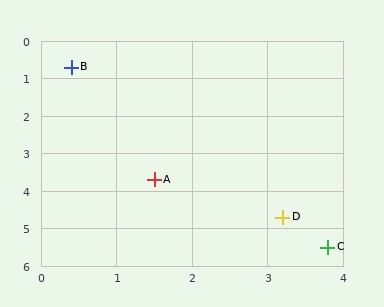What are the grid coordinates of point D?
Point D is at approximately (3.2, 4.7).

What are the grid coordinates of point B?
Point B is at approximately (0.4, 0.7).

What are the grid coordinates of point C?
Point C is at approximately (3.8, 5.5).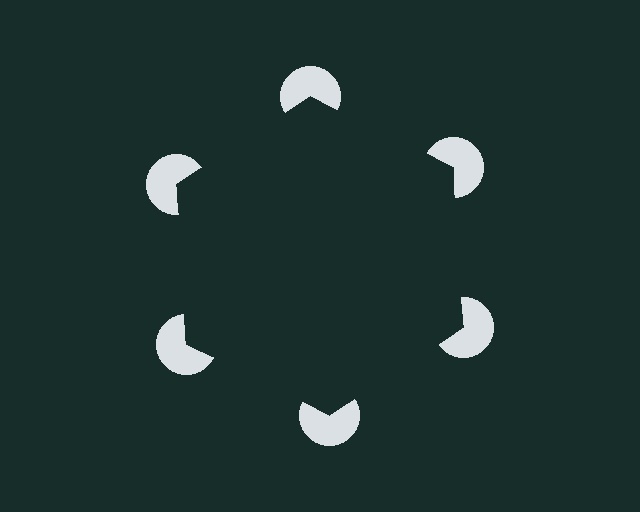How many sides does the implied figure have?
6 sides.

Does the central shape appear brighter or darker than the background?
It typically appears slightly darker than the background, even though no actual brightness change is drawn.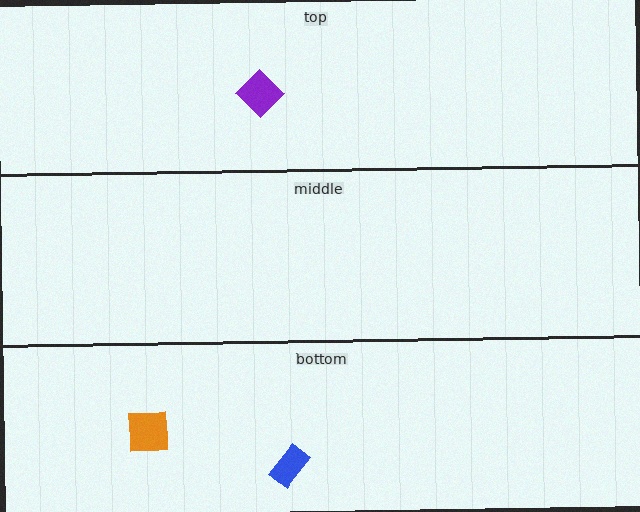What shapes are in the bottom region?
The orange square, the blue rectangle.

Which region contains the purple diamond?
The top region.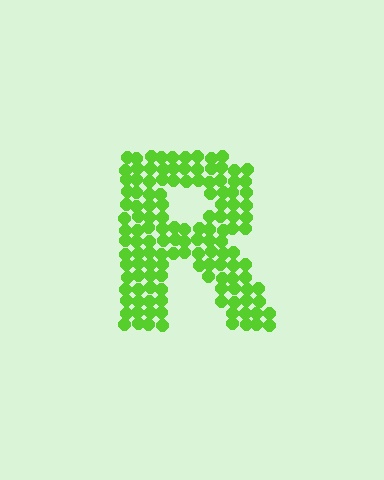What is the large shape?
The large shape is the letter R.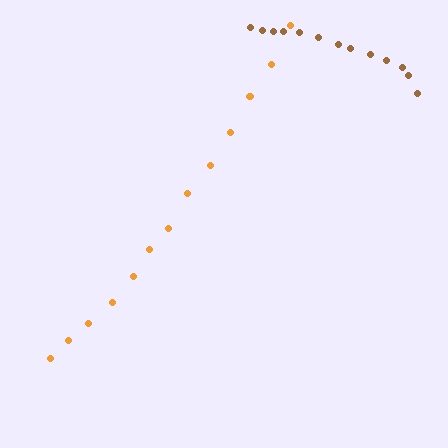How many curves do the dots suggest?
There are 2 distinct paths.